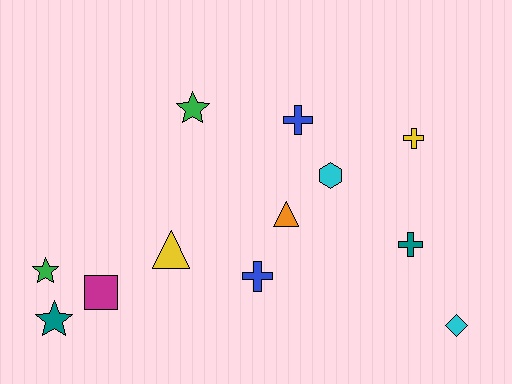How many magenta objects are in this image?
There is 1 magenta object.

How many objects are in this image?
There are 12 objects.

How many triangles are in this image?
There are 2 triangles.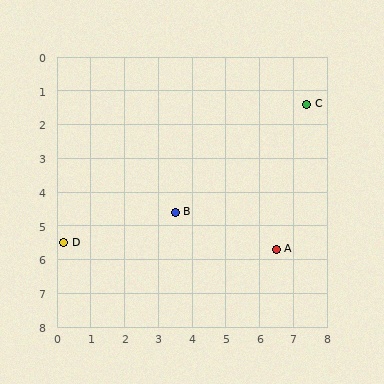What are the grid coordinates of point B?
Point B is at approximately (3.5, 4.6).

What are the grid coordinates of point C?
Point C is at approximately (7.4, 1.4).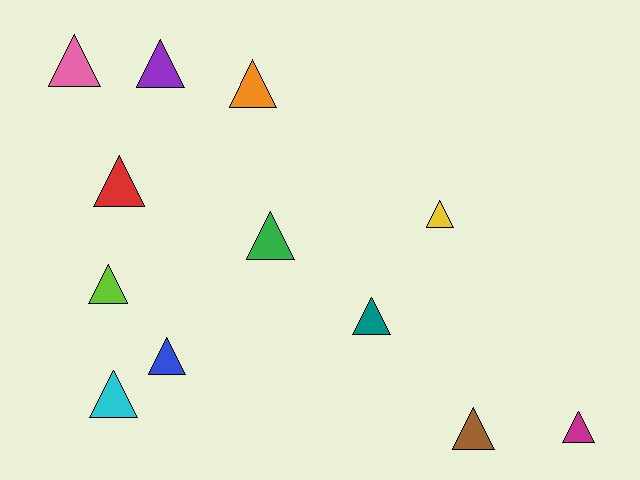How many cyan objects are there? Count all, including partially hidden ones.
There is 1 cyan object.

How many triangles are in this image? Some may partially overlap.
There are 12 triangles.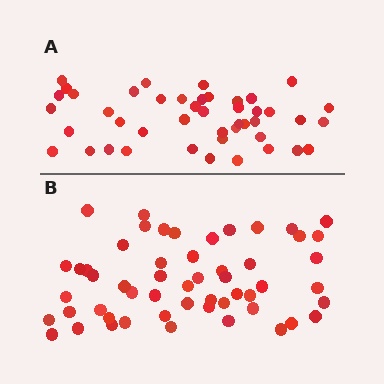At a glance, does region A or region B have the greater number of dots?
Region B (the bottom region) has more dots.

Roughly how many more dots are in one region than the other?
Region B has roughly 8 or so more dots than region A.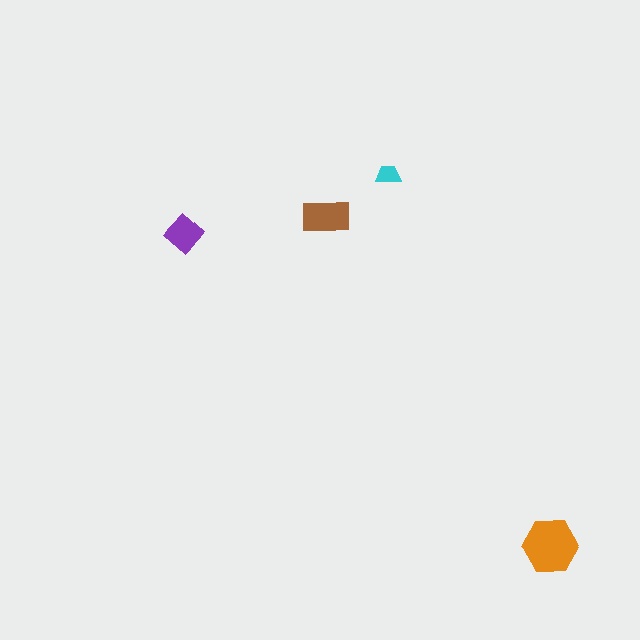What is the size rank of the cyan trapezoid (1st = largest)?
4th.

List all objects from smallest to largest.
The cyan trapezoid, the purple diamond, the brown rectangle, the orange hexagon.